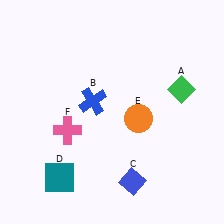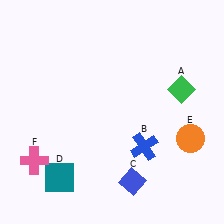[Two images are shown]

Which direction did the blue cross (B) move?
The blue cross (B) moved right.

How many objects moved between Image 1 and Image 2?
3 objects moved between the two images.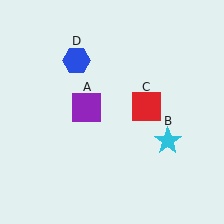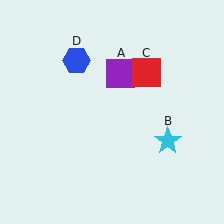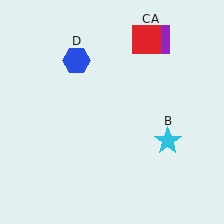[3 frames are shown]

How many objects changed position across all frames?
2 objects changed position: purple square (object A), red square (object C).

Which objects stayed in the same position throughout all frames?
Cyan star (object B) and blue hexagon (object D) remained stationary.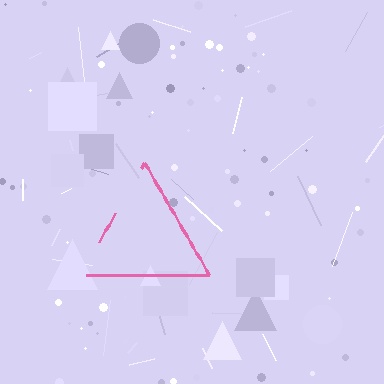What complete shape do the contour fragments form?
The contour fragments form a triangle.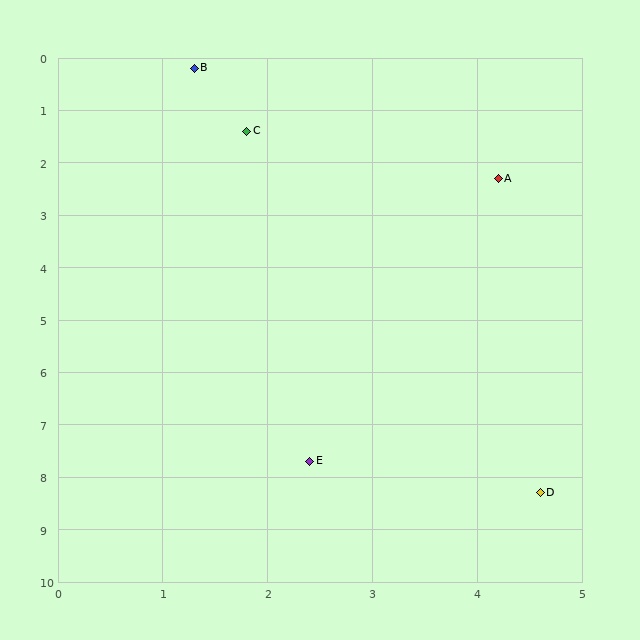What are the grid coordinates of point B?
Point B is at approximately (1.3, 0.2).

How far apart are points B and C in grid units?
Points B and C are about 1.3 grid units apart.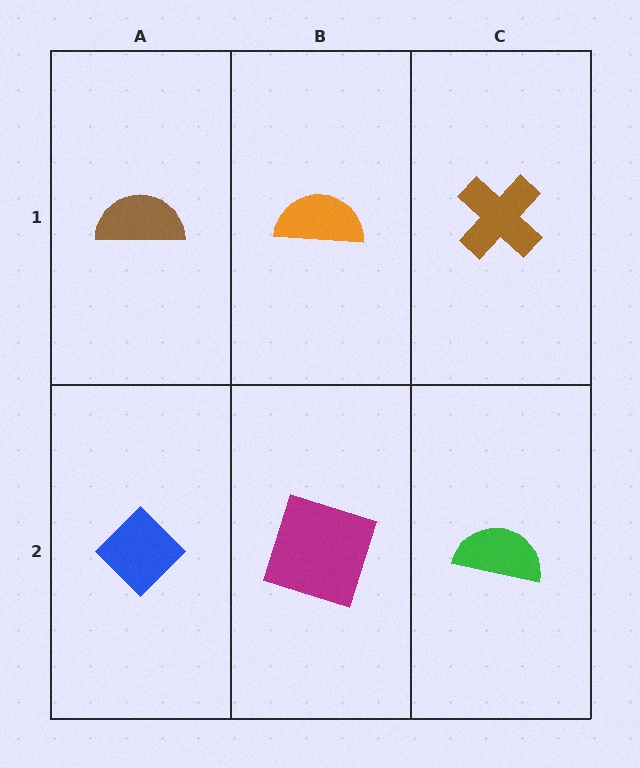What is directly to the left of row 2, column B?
A blue diamond.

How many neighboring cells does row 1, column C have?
2.